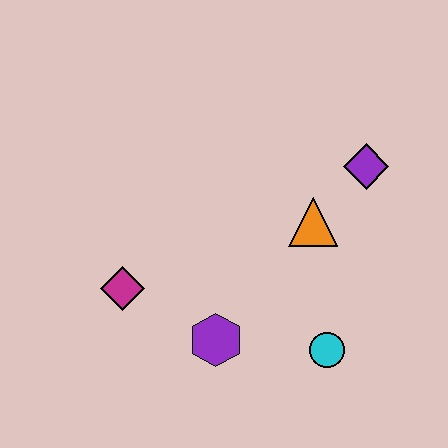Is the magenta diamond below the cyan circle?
No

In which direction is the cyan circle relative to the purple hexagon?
The cyan circle is to the right of the purple hexagon.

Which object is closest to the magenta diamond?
The purple hexagon is closest to the magenta diamond.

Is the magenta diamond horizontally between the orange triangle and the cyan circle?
No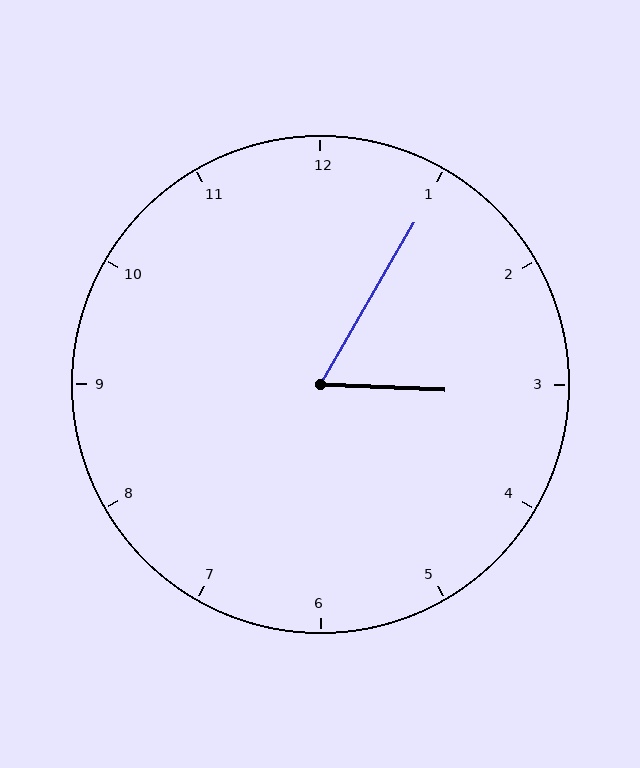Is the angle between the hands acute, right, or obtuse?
It is acute.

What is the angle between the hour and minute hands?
Approximately 62 degrees.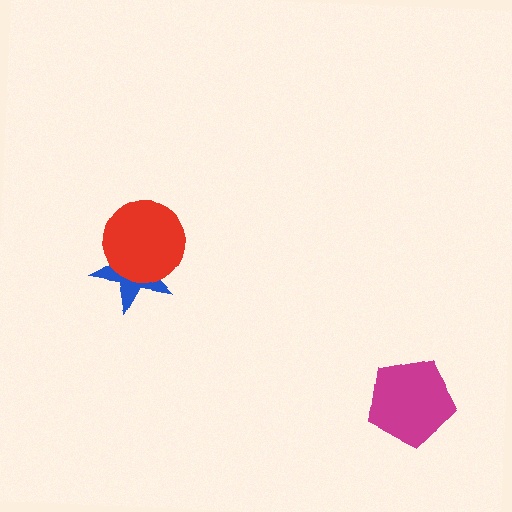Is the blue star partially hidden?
Yes, it is partially covered by another shape.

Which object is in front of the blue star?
The red circle is in front of the blue star.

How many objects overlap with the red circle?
1 object overlaps with the red circle.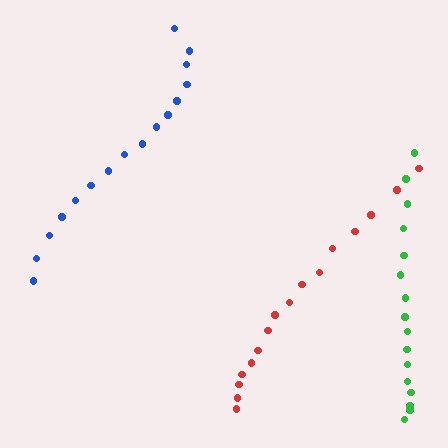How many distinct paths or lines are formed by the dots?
There are 3 distinct paths.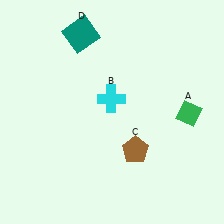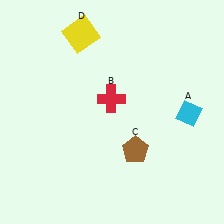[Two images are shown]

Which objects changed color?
A changed from green to cyan. B changed from cyan to red. D changed from teal to yellow.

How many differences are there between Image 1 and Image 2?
There are 3 differences between the two images.